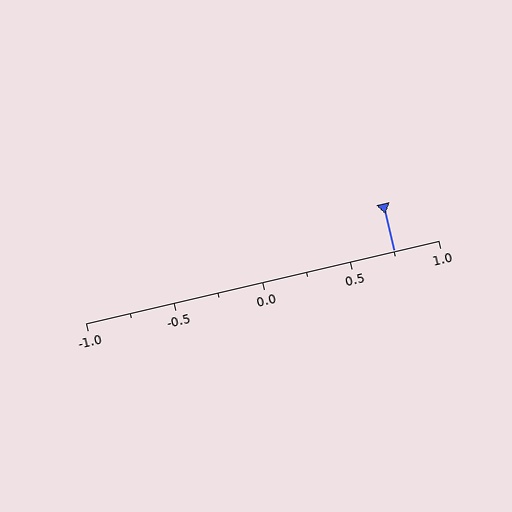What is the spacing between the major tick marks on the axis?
The major ticks are spaced 0.5 apart.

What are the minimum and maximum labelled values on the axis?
The axis runs from -1.0 to 1.0.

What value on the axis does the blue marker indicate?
The marker indicates approximately 0.75.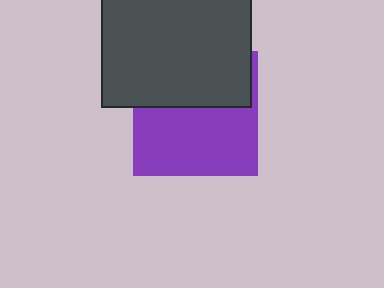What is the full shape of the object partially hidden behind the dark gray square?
The partially hidden object is a purple square.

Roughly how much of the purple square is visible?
About half of it is visible (roughly 57%).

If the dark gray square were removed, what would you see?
You would see the complete purple square.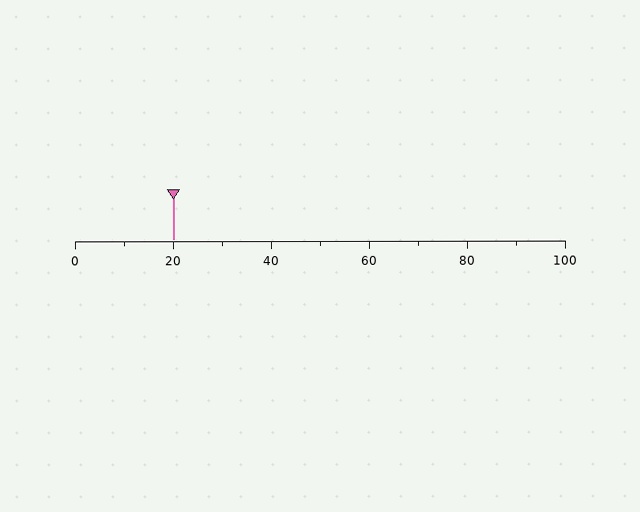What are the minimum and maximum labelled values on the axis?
The axis runs from 0 to 100.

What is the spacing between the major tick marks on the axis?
The major ticks are spaced 20 apart.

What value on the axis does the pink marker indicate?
The marker indicates approximately 20.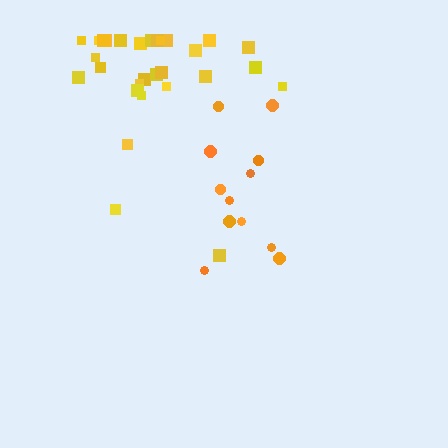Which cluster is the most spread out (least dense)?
Yellow.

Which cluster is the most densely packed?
Orange.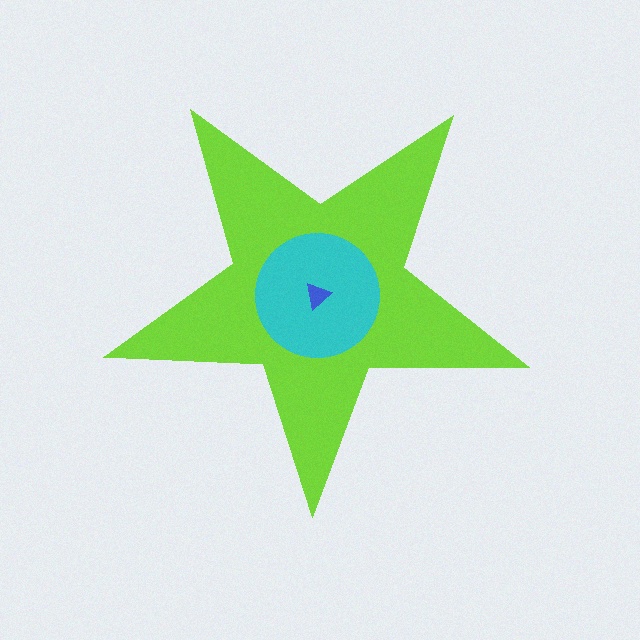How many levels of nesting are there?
3.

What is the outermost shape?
The lime star.